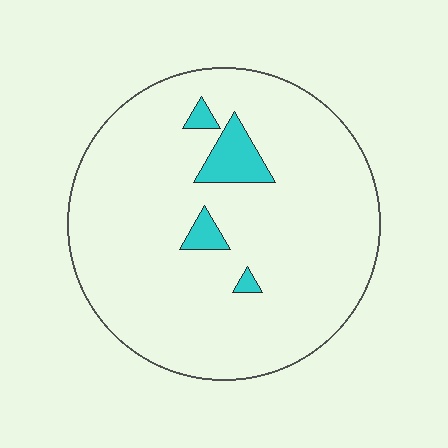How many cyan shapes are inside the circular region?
4.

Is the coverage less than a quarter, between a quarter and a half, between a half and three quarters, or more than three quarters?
Less than a quarter.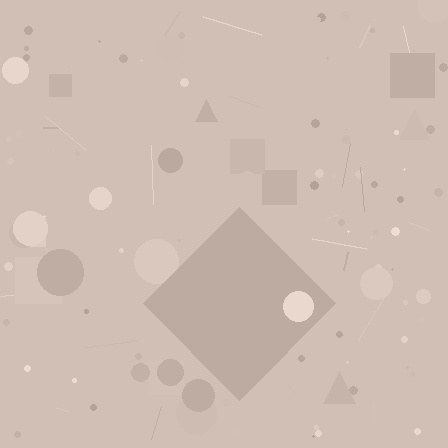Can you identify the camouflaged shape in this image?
The camouflaged shape is a diamond.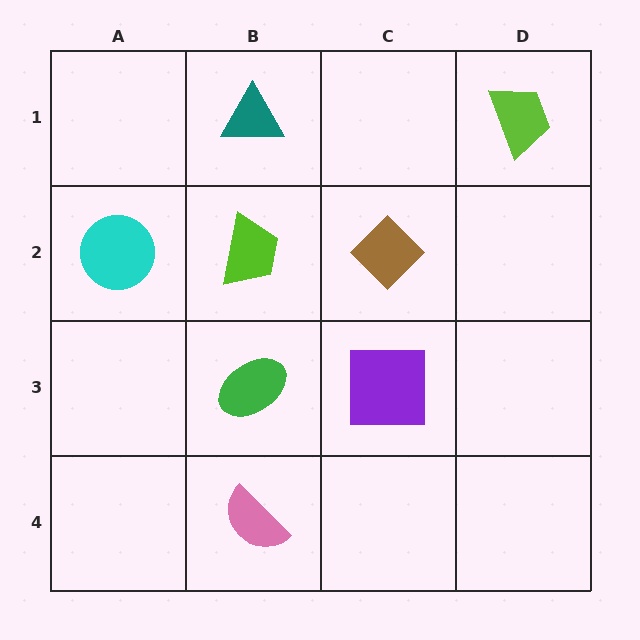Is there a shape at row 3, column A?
No, that cell is empty.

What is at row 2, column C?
A brown diamond.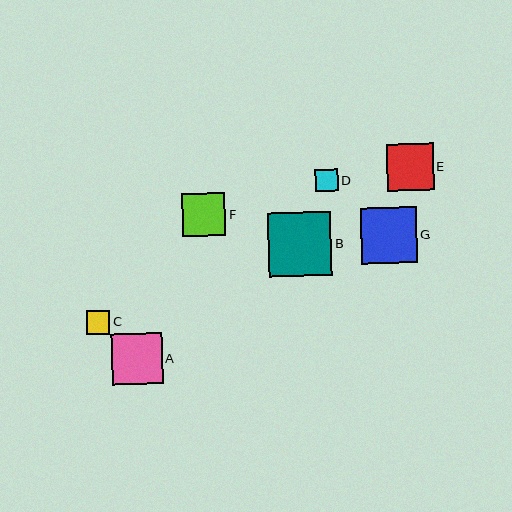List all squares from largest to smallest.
From largest to smallest: B, G, A, E, F, C, D.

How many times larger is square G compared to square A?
Square G is approximately 1.1 times the size of square A.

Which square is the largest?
Square B is the largest with a size of approximately 63 pixels.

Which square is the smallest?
Square D is the smallest with a size of approximately 22 pixels.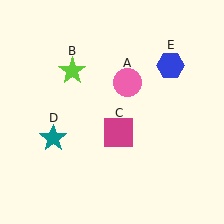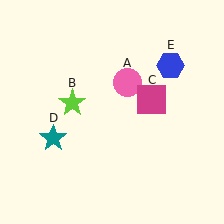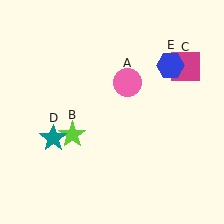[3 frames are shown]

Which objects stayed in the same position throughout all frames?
Pink circle (object A) and teal star (object D) and blue hexagon (object E) remained stationary.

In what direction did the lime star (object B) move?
The lime star (object B) moved down.